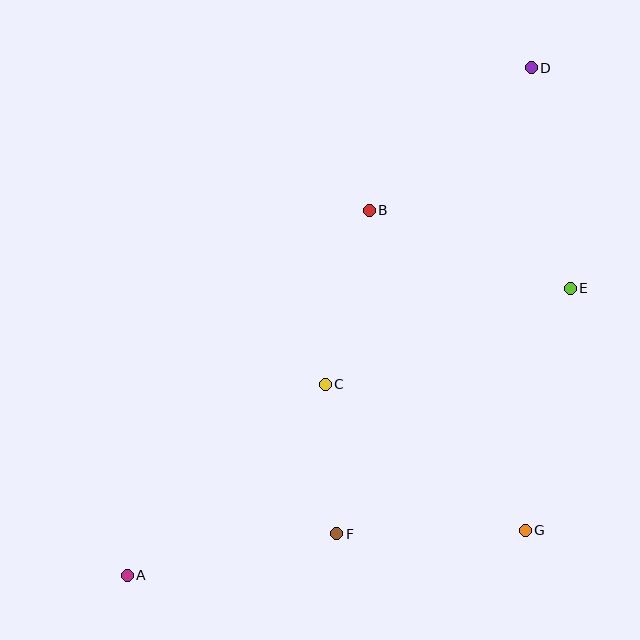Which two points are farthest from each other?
Points A and D are farthest from each other.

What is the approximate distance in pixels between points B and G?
The distance between B and G is approximately 356 pixels.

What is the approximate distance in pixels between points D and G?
The distance between D and G is approximately 463 pixels.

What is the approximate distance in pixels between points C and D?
The distance between C and D is approximately 378 pixels.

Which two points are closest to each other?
Points C and F are closest to each other.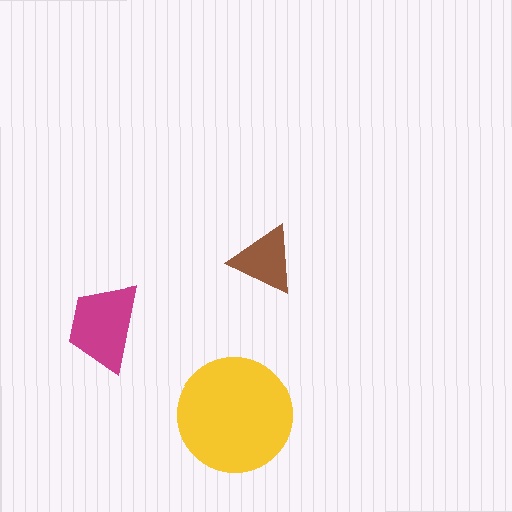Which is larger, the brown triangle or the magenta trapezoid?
The magenta trapezoid.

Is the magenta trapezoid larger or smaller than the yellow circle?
Smaller.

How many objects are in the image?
There are 3 objects in the image.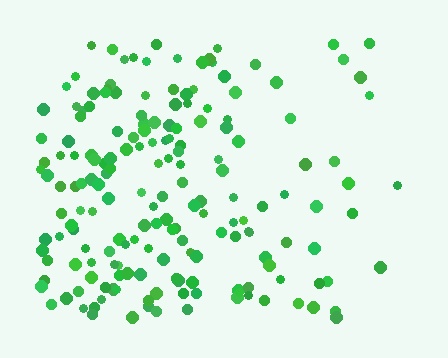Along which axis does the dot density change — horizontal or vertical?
Horizontal.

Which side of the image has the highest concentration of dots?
The left.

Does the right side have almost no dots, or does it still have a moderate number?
Still a moderate number, just noticeably fewer than the left.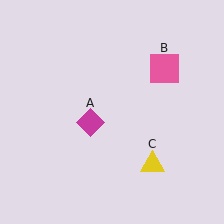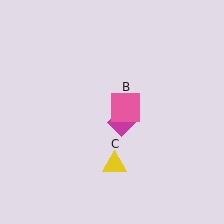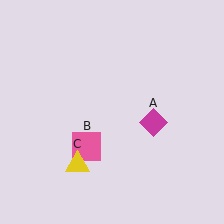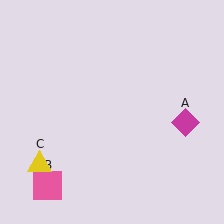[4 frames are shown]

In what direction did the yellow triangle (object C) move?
The yellow triangle (object C) moved left.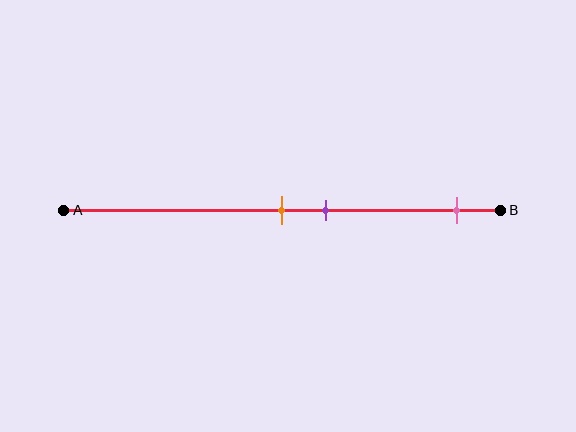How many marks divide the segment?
There are 3 marks dividing the segment.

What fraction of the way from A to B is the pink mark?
The pink mark is approximately 90% (0.9) of the way from A to B.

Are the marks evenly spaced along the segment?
No, the marks are not evenly spaced.